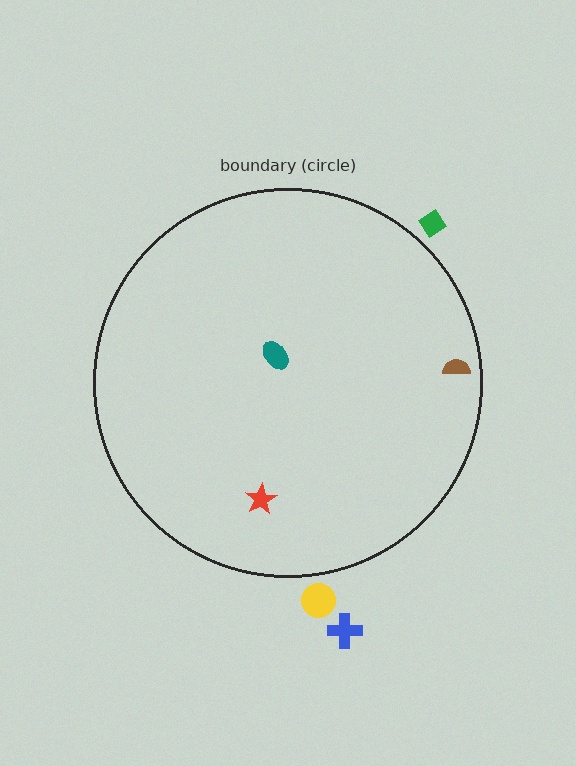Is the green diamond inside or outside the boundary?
Outside.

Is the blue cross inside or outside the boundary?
Outside.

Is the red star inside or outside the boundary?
Inside.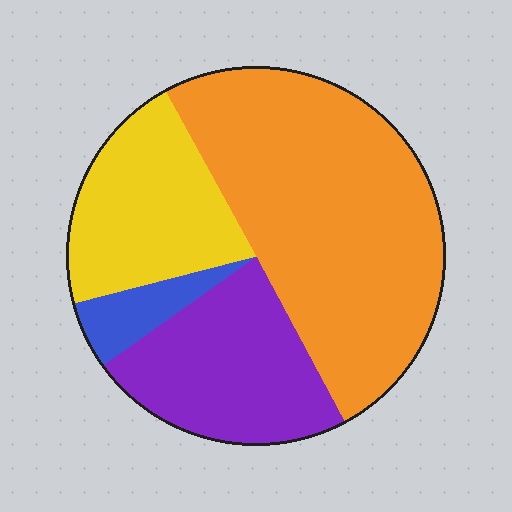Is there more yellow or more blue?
Yellow.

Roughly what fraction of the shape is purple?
Purple covers 23% of the shape.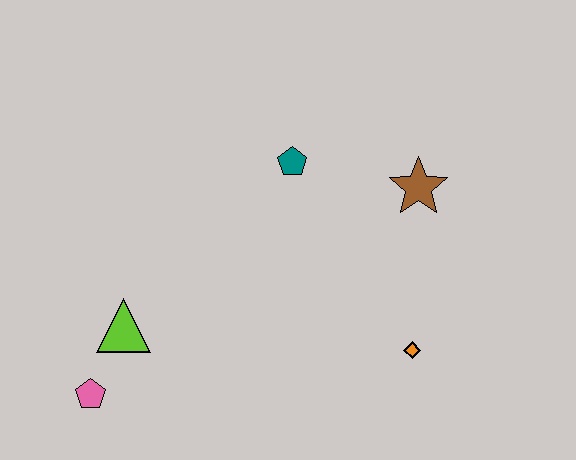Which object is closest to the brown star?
The teal pentagon is closest to the brown star.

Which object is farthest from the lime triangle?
The brown star is farthest from the lime triangle.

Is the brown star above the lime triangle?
Yes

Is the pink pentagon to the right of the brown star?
No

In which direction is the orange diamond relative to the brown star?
The orange diamond is below the brown star.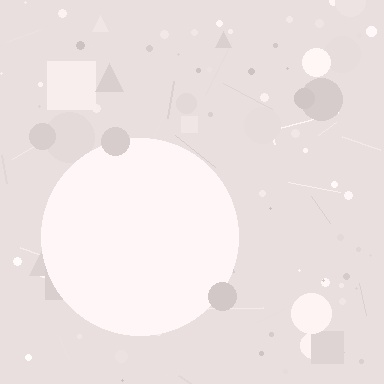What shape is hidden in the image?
A circle is hidden in the image.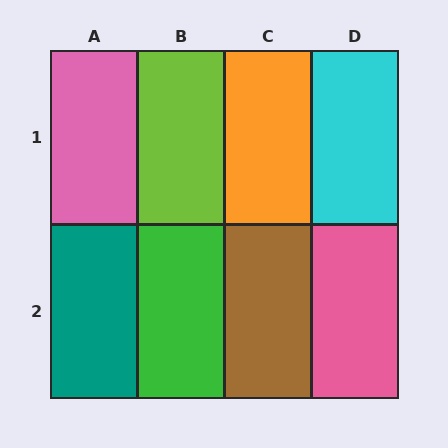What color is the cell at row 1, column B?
Lime.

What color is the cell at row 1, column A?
Pink.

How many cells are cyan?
1 cell is cyan.